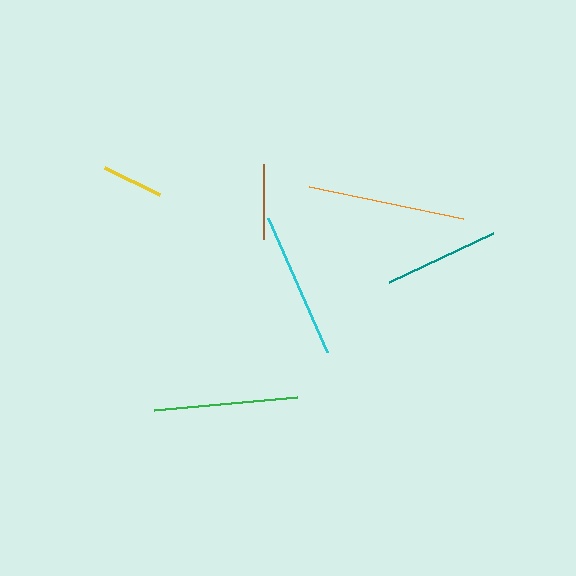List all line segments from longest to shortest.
From longest to shortest: orange, cyan, green, teal, brown, yellow.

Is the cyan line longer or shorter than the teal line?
The cyan line is longer than the teal line.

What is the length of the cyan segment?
The cyan segment is approximately 146 pixels long.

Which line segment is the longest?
The orange line is the longest at approximately 157 pixels.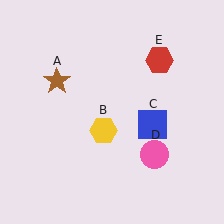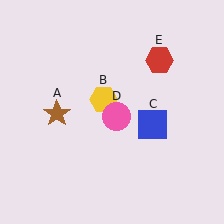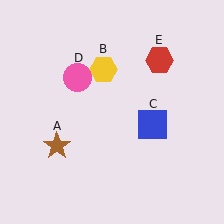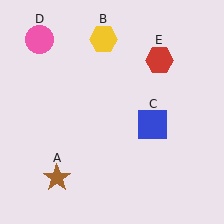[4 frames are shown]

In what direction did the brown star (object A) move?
The brown star (object A) moved down.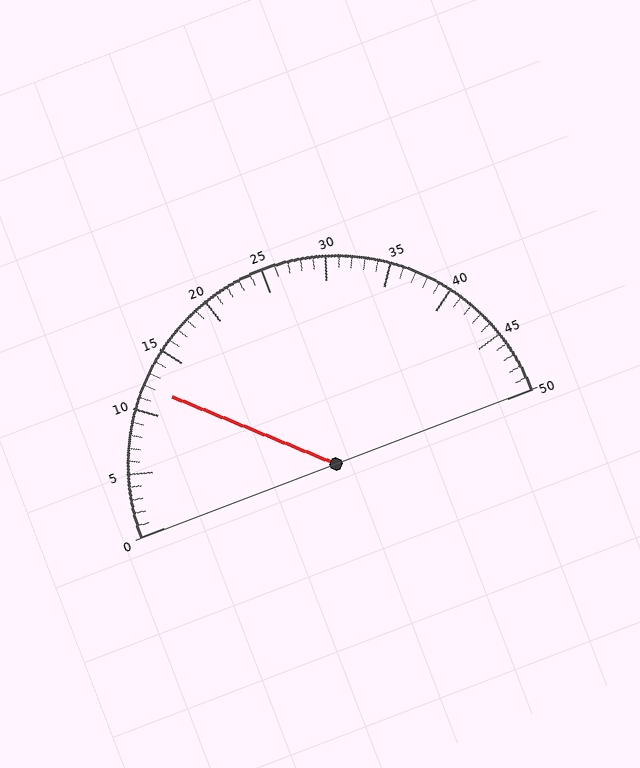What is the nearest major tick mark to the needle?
The nearest major tick mark is 10.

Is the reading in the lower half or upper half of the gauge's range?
The reading is in the lower half of the range (0 to 50).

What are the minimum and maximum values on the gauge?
The gauge ranges from 0 to 50.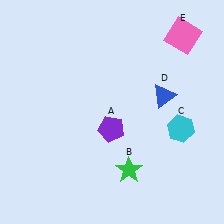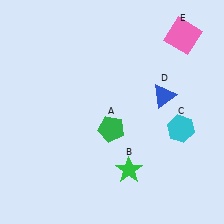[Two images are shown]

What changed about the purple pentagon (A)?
In Image 1, A is purple. In Image 2, it changed to green.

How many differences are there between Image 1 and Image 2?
There is 1 difference between the two images.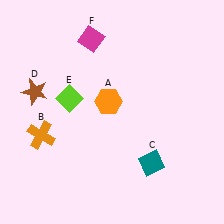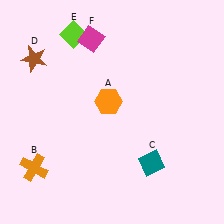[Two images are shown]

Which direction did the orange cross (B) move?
The orange cross (B) moved down.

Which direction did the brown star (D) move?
The brown star (D) moved up.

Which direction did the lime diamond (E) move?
The lime diamond (E) moved up.